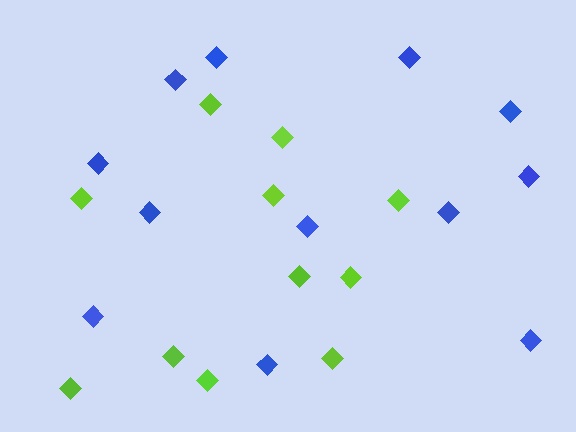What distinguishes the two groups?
There are 2 groups: one group of lime diamonds (11) and one group of blue diamonds (12).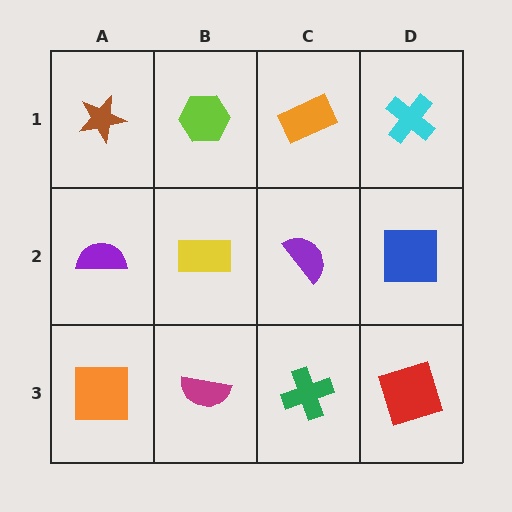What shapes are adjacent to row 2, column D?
A cyan cross (row 1, column D), a red square (row 3, column D), a purple semicircle (row 2, column C).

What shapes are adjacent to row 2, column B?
A lime hexagon (row 1, column B), a magenta semicircle (row 3, column B), a purple semicircle (row 2, column A), a purple semicircle (row 2, column C).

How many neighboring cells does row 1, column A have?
2.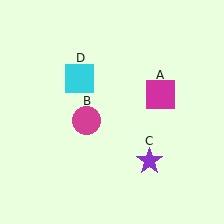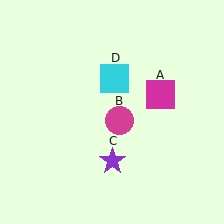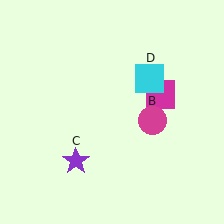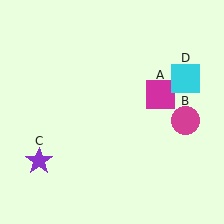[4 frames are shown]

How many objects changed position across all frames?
3 objects changed position: magenta circle (object B), purple star (object C), cyan square (object D).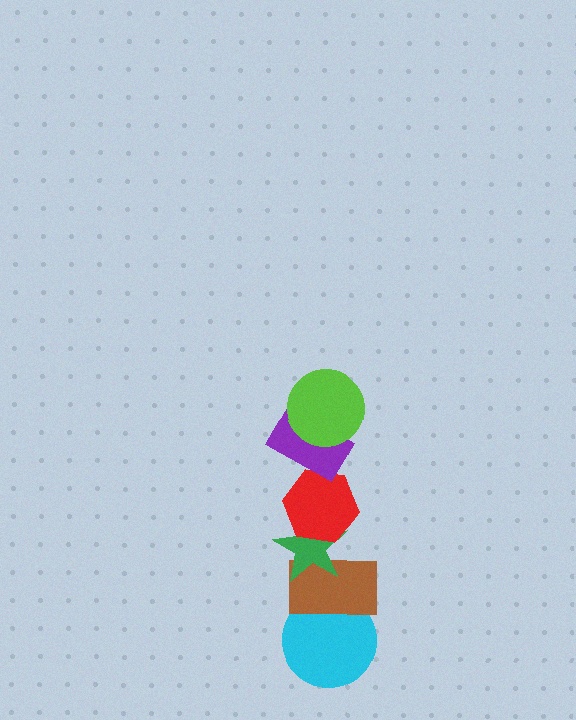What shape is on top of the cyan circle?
The brown rectangle is on top of the cyan circle.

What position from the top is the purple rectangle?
The purple rectangle is 2nd from the top.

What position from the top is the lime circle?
The lime circle is 1st from the top.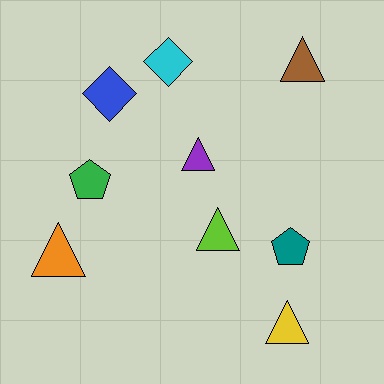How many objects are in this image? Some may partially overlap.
There are 9 objects.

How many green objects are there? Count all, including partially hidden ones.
There is 1 green object.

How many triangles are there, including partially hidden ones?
There are 5 triangles.